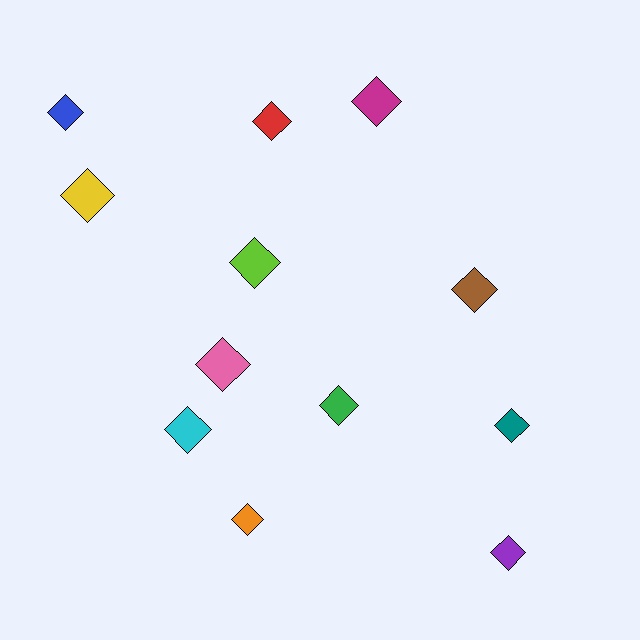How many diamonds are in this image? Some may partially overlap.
There are 12 diamonds.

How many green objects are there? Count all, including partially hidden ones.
There is 1 green object.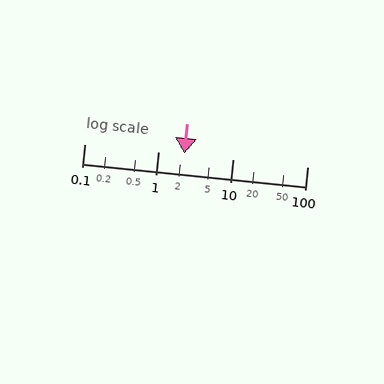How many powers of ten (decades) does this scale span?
The scale spans 3 decades, from 0.1 to 100.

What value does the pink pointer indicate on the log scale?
The pointer indicates approximately 2.2.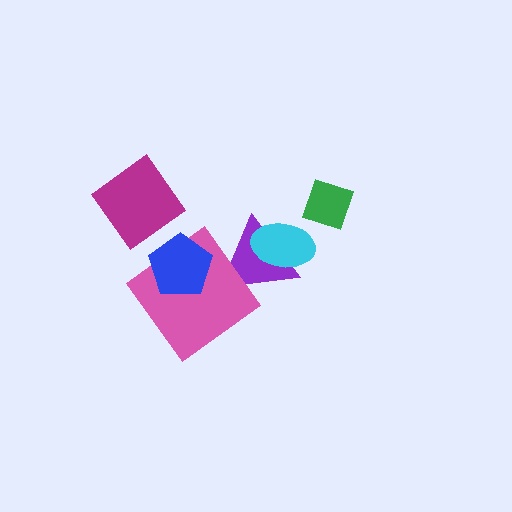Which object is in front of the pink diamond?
The blue pentagon is in front of the pink diamond.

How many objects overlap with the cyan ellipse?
1 object overlaps with the cyan ellipse.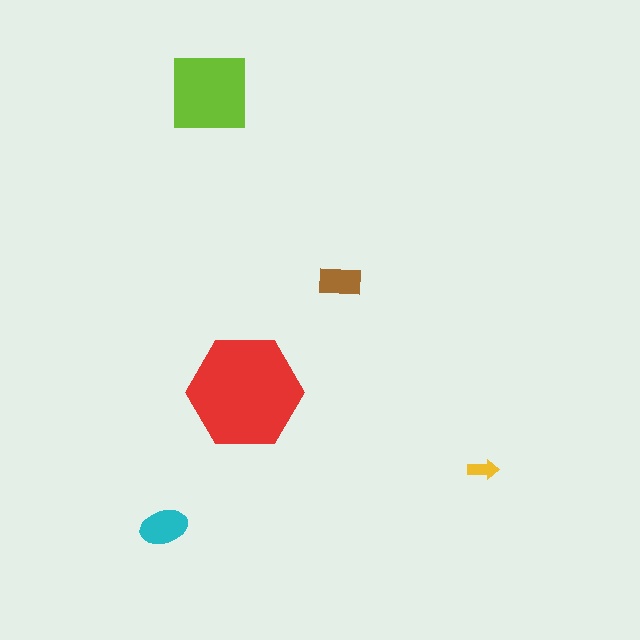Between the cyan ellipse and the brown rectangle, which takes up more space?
The cyan ellipse.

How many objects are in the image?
There are 5 objects in the image.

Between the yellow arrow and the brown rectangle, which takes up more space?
The brown rectangle.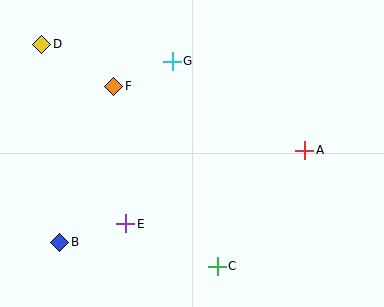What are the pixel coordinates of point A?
Point A is at (305, 150).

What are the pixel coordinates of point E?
Point E is at (126, 224).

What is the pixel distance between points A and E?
The distance between A and E is 193 pixels.